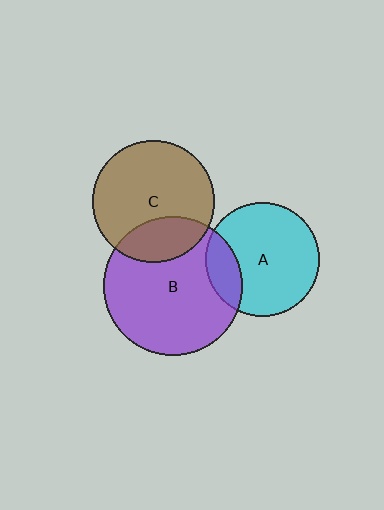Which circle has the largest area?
Circle B (purple).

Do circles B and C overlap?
Yes.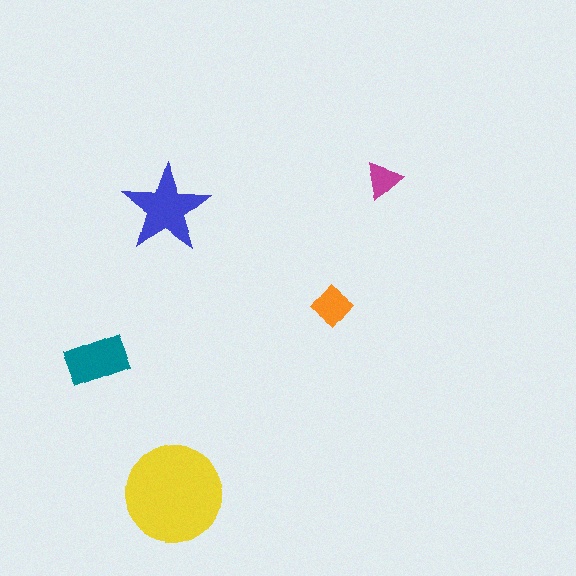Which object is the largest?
The yellow circle.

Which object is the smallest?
The magenta triangle.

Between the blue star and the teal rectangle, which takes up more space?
The blue star.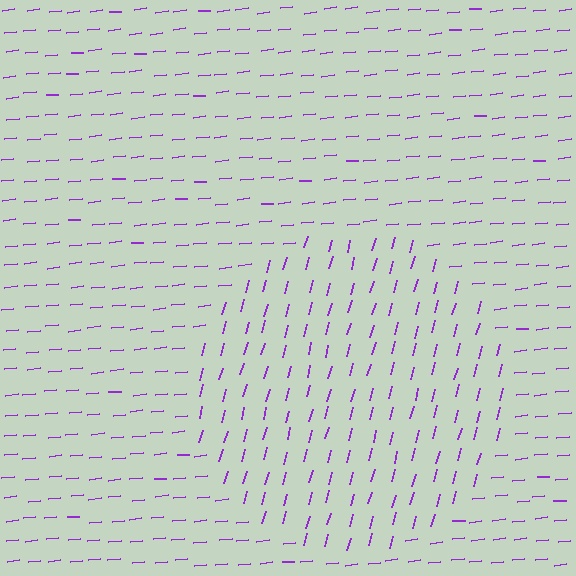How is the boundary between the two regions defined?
The boundary is defined purely by a change in line orientation (approximately 69 degrees difference). All lines are the same color and thickness.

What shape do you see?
I see a circle.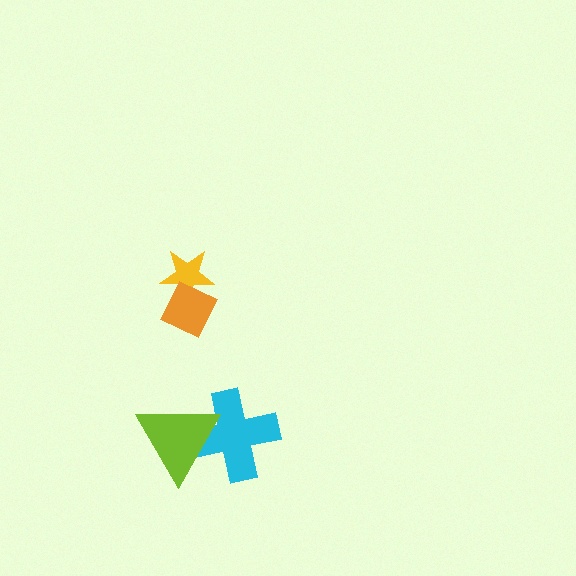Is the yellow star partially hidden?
Yes, it is partially covered by another shape.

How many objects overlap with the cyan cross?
1 object overlaps with the cyan cross.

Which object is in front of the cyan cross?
The lime triangle is in front of the cyan cross.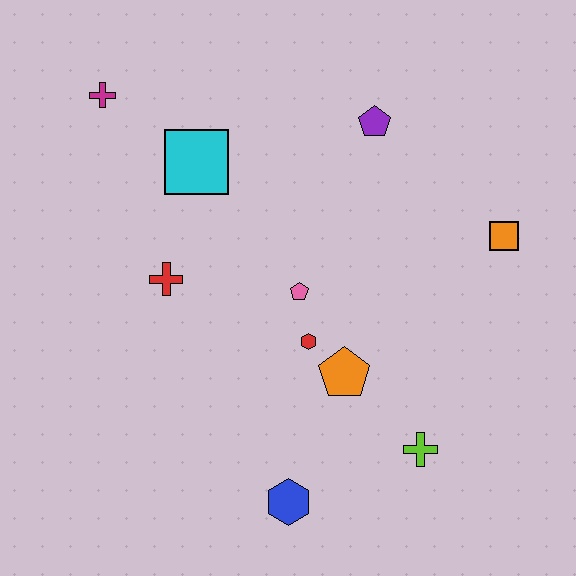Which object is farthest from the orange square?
The magenta cross is farthest from the orange square.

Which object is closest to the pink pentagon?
The red hexagon is closest to the pink pentagon.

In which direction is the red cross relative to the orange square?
The red cross is to the left of the orange square.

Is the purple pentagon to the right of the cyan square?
Yes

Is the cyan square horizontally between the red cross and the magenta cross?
No